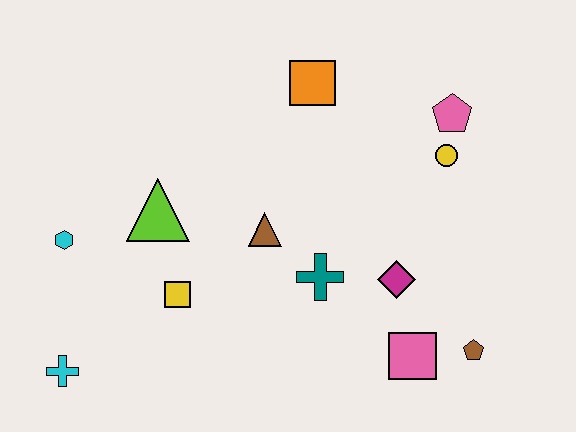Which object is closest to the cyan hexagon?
The lime triangle is closest to the cyan hexagon.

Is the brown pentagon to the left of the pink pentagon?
No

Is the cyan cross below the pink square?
Yes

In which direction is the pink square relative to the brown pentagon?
The pink square is to the left of the brown pentagon.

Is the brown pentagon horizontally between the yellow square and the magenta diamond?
No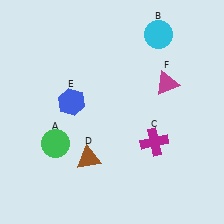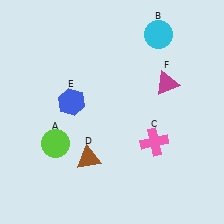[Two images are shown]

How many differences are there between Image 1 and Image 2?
There are 2 differences between the two images.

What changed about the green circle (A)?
In Image 1, A is green. In Image 2, it changed to lime.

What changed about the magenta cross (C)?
In Image 1, C is magenta. In Image 2, it changed to pink.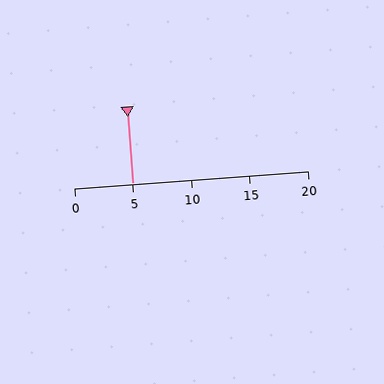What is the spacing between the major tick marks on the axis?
The major ticks are spaced 5 apart.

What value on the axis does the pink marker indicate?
The marker indicates approximately 5.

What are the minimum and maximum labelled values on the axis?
The axis runs from 0 to 20.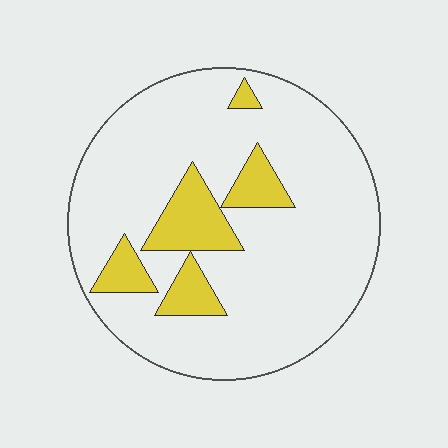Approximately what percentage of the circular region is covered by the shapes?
Approximately 15%.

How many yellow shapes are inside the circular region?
5.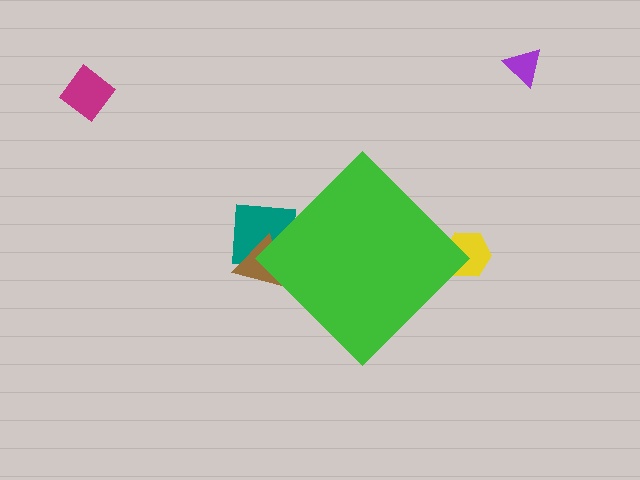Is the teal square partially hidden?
Yes, the teal square is partially hidden behind the green diamond.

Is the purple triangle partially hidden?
No, the purple triangle is fully visible.